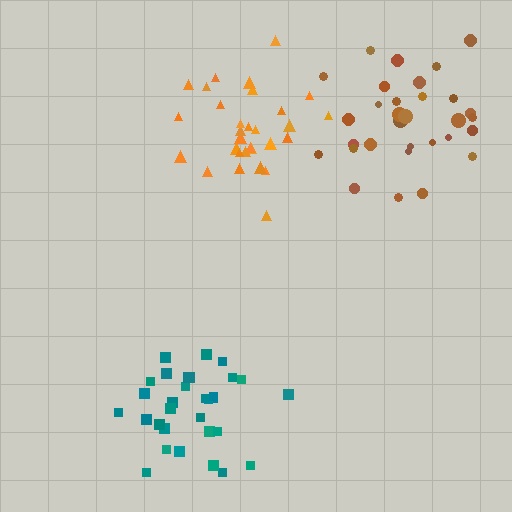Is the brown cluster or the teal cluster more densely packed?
Teal.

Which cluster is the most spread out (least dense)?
Brown.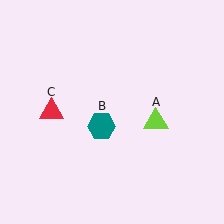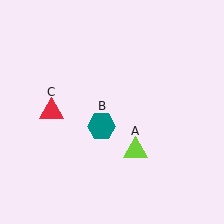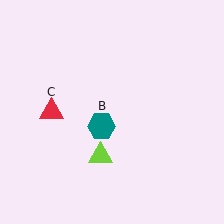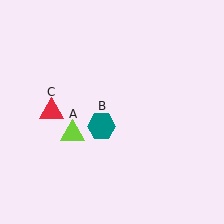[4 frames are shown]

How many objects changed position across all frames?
1 object changed position: lime triangle (object A).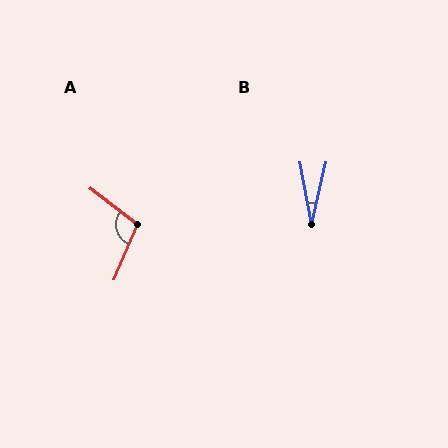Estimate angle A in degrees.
Approximately 105 degrees.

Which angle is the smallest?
B, at approximately 24 degrees.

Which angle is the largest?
A, at approximately 105 degrees.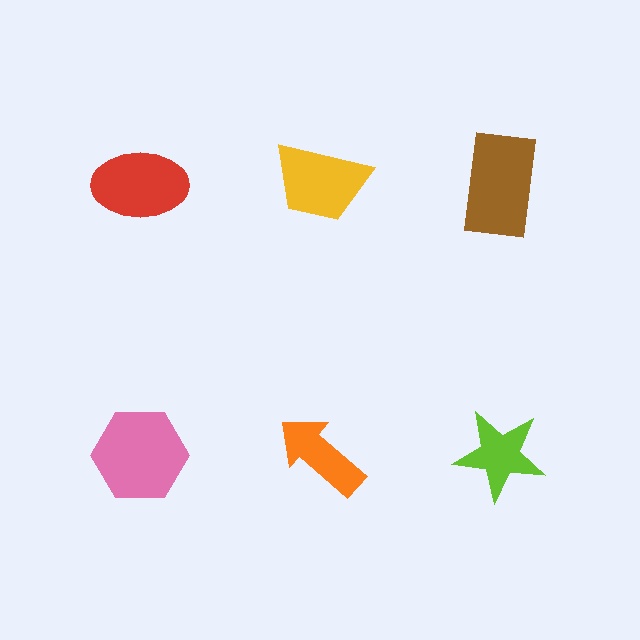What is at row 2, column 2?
An orange arrow.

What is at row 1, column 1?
A red ellipse.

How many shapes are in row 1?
3 shapes.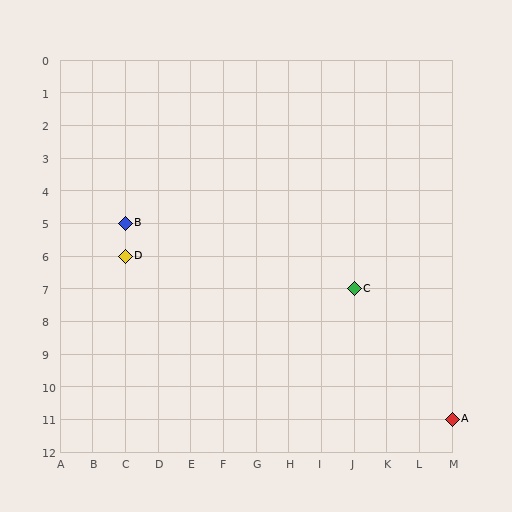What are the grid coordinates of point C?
Point C is at grid coordinates (J, 7).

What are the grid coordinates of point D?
Point D is at grid coordinates (C, 6).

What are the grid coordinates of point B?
Point B is at grid coordinates (C, 5).